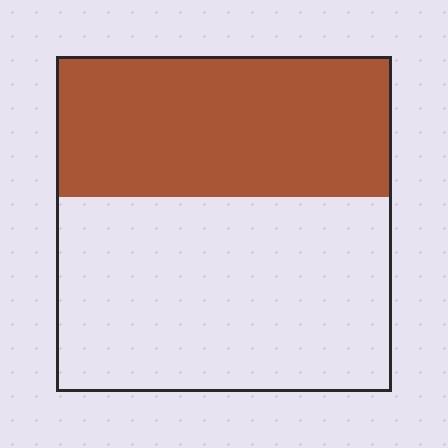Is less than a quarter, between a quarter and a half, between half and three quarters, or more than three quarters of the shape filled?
Between a quarter and a half.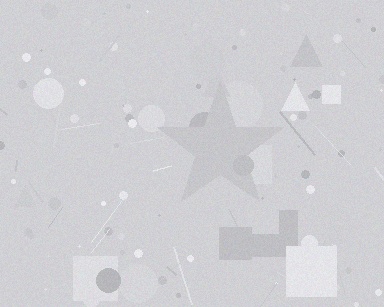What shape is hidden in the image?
A star is hidden in the image.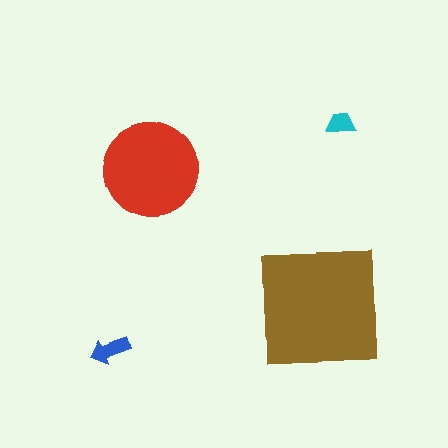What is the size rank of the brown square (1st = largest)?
1st.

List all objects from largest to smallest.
The brown square, the red circle, the blue arrow, the cyan trapezoid.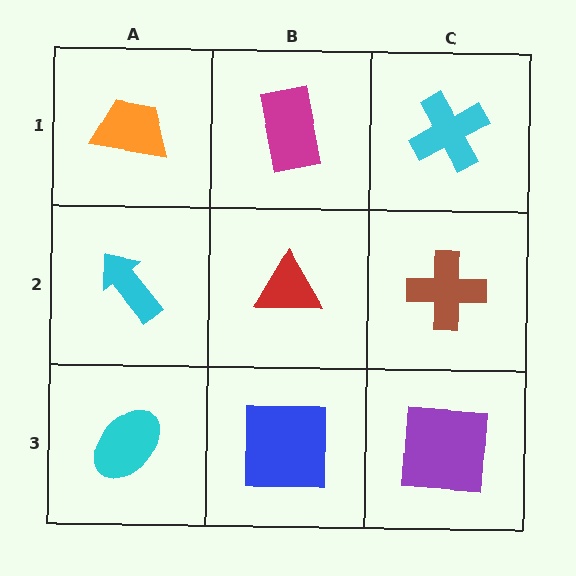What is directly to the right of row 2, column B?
A brown cross.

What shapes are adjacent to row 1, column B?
A red triangle (row 2, column B), an orange trapezoid (row 1, column A), a cyan cross (row 1, column C).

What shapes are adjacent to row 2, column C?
A cyan cross (row 1, column C), a purple square (row 3, column C), a red triangle (row 2, column B).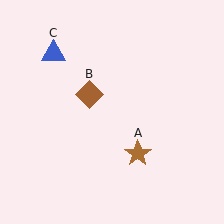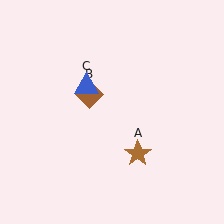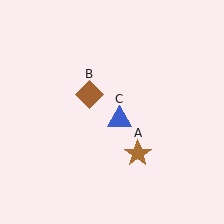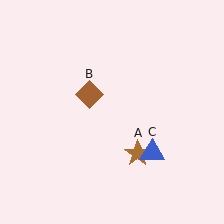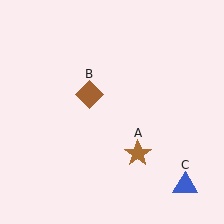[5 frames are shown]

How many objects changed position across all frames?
1 object changed position: blue triangle (object C).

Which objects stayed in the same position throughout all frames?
Brown star (object A) and brown diamond (object B) remained stationary.